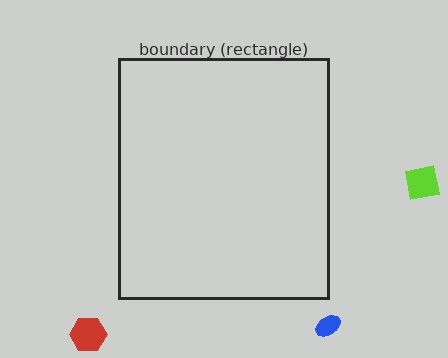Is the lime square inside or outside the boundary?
Outside.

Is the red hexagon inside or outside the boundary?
Outside.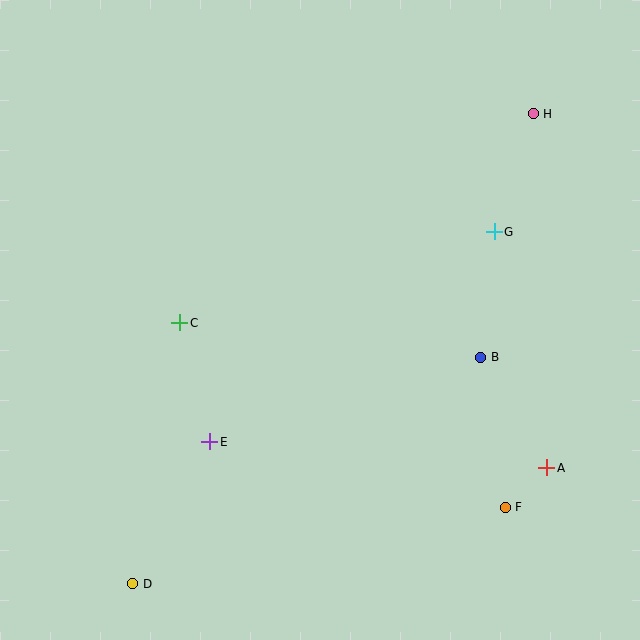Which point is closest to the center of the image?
Point C at (180, 323) is closest to the center.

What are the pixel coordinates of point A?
Point A is at (547, 468).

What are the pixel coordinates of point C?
Point C is at (180, 323).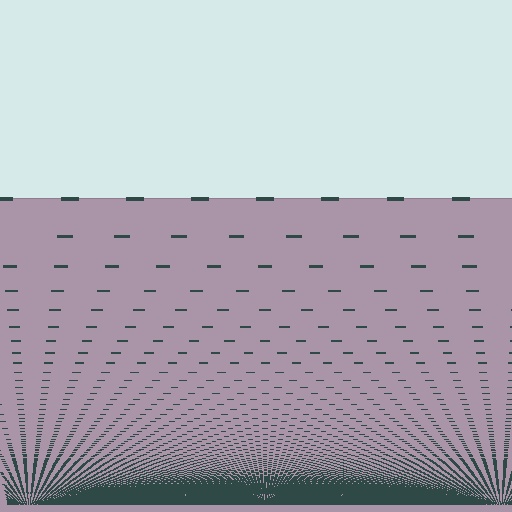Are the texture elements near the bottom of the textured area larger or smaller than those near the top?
Smaller. The gradient is inverted — elements near the bottom are smaller and denser.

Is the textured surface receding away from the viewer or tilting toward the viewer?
The surface appears to tilt toward the viewer. Texture elements get larger and sparser toward the top.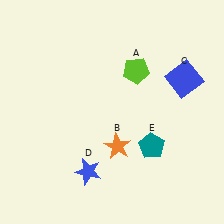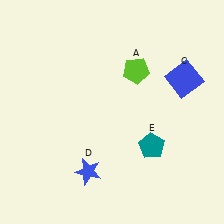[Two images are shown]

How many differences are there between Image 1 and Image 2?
There is 1 difference between the two images.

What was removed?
The orange star (B) was removed in Image 2.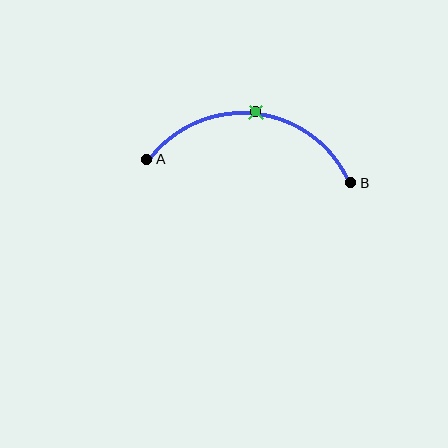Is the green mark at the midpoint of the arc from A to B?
Yes. The green mark lies on the arc at equal arc-length from both A and B — it is the arc midpoint.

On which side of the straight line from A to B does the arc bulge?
The arc bulges above the straight line connecting A and B.